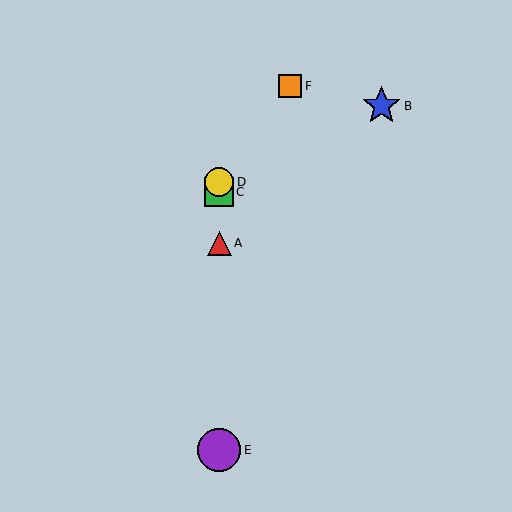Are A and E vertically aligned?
Yes, both are at x≈219.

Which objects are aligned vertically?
Objects A, C, D, E are aligned vertically.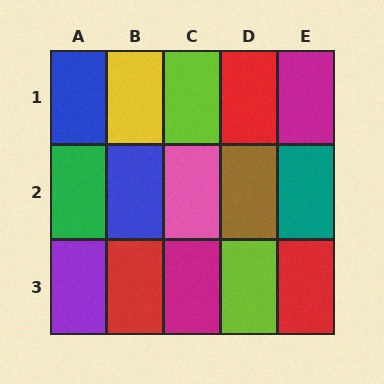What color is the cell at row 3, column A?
Purple.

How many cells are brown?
1 cell is brown.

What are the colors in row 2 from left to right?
Green, blue, pink, brown, teal.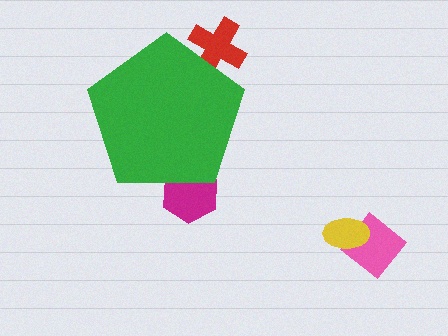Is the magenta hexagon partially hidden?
Yes, the magenta hexagon is partially hidden behind the green pentagon.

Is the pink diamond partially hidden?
No, the pink diamond is fully visible.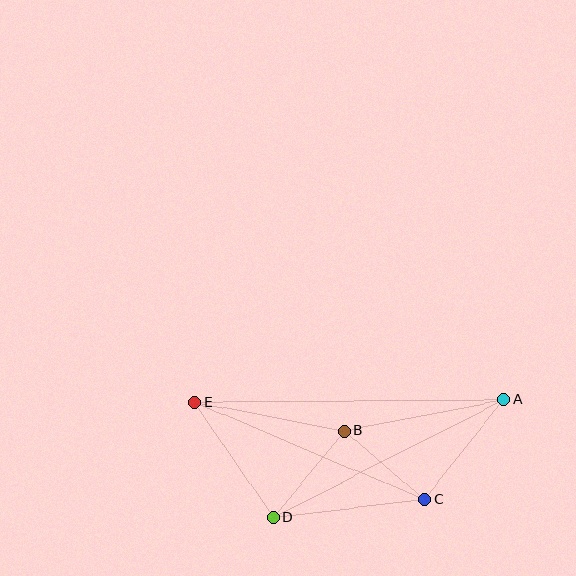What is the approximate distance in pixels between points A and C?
The distance between A and C is approximately 127 pixels.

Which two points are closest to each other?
Points B and C are closest to each other.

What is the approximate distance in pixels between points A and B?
The distance between A and B is approximately 162 pixels.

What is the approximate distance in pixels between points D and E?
The distance between D and E is approximately 140 pixels.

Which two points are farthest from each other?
Points A and E are farthest from each other.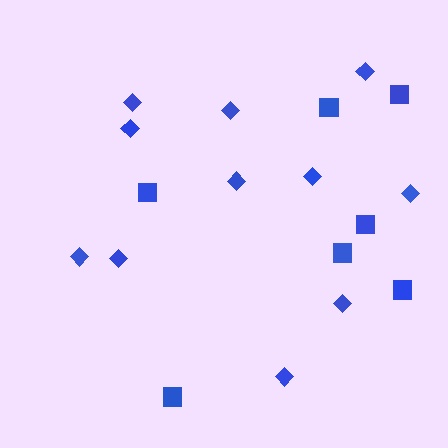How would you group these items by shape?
There are 2 groups: one group of diamonds (11) and one group of squares (7).